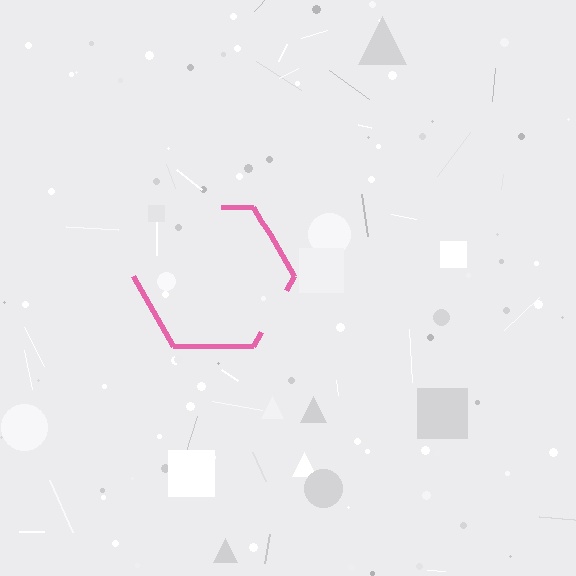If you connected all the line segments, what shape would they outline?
They would outline a hexagon.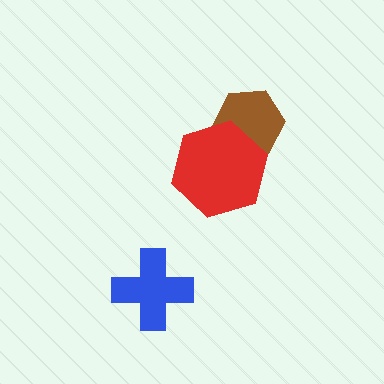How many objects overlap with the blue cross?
0 objects overlap with the blue cross.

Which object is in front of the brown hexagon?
The red hexagon is in front of the brown hexagon.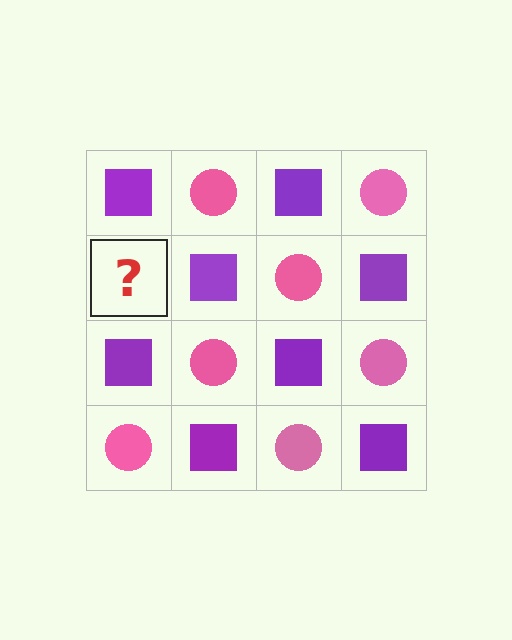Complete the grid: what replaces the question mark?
The question mark should be replaced with a pink circle.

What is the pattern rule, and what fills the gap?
The rule is that it alternates purple square and pink circle in a checkerboard pattern. The gap should be filled with a pink circle.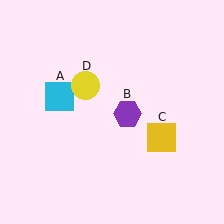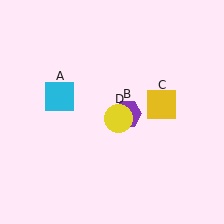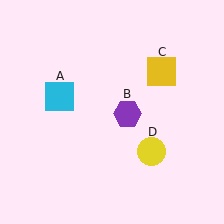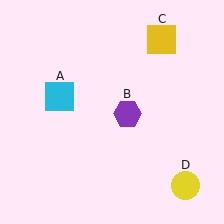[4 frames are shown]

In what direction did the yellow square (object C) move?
The yellow square (object C) moved up.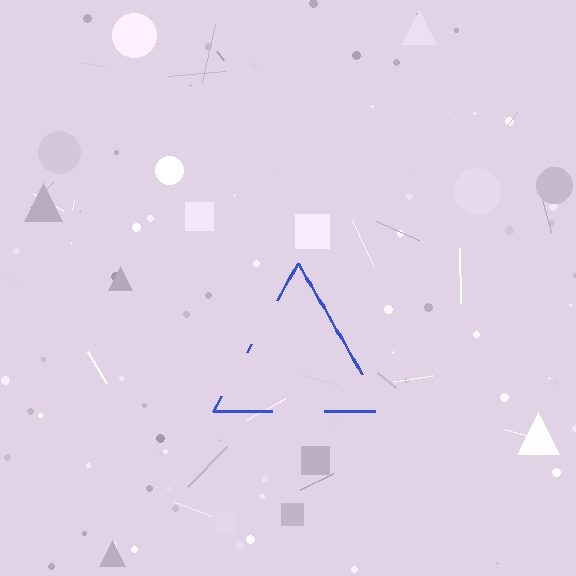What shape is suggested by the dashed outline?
The dashed outline suggests a triangle.